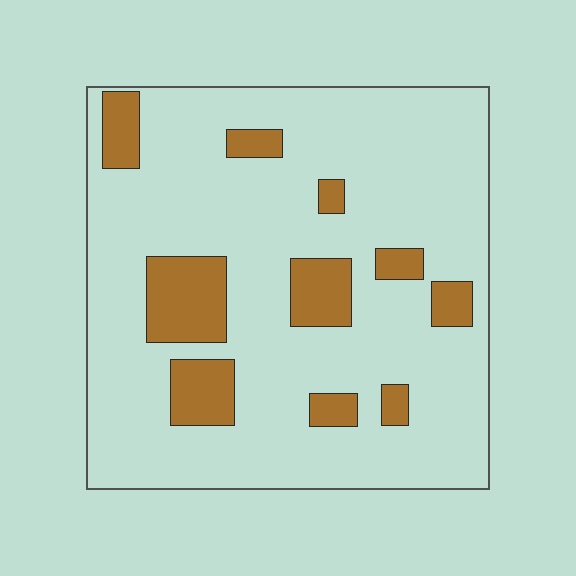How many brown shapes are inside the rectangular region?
10.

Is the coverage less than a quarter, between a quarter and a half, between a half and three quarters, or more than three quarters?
Less than a quarter.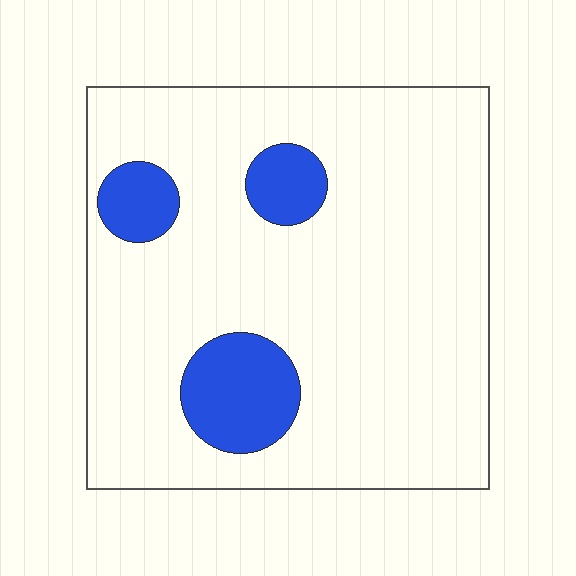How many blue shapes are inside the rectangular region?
3.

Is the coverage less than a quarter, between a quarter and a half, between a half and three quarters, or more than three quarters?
Less than a quarter.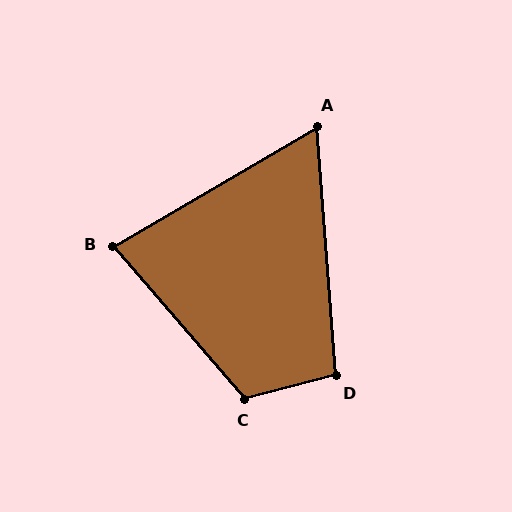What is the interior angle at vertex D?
Approximately 101 degrees (obtuse).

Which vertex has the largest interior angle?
C, at approximately 116 degrees.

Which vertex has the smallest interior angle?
A, at approximately 64 degrees.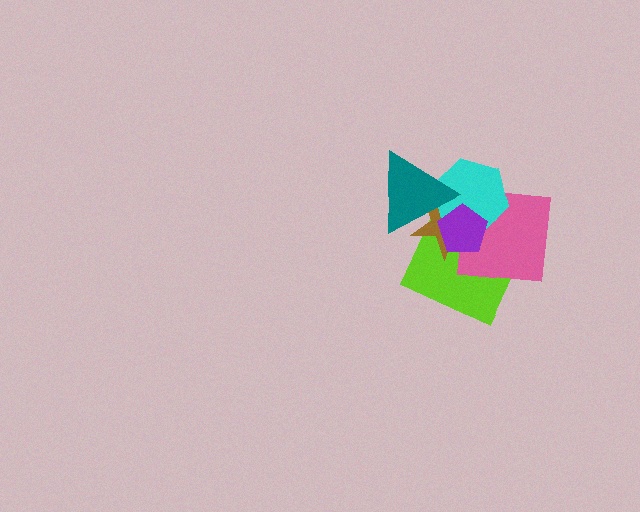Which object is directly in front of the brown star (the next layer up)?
The cyan hexagon is directly in front of the brown star.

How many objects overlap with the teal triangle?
4 objects overlap with the teal triangle.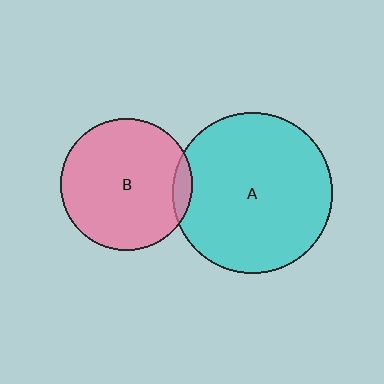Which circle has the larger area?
Circle A (cyan).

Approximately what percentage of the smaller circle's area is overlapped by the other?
Approximately 5%.